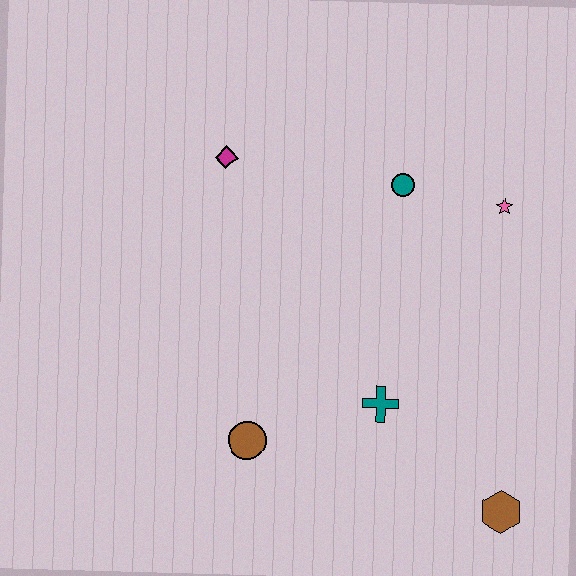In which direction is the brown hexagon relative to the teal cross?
The brown hexagon is to the right of the teal cross.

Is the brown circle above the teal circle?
No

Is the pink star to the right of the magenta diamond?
Yes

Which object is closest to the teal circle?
The pink star is closest to the teal circle.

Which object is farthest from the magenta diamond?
The brown hexagon is farthest from the magenta diamond.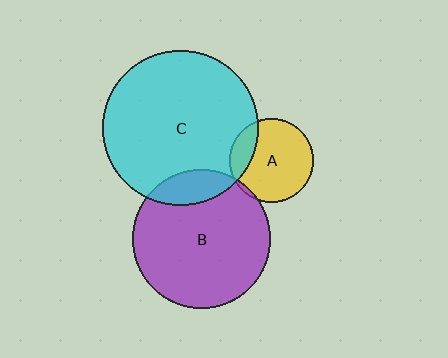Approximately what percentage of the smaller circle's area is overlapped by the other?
Approximately 5%.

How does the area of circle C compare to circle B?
Approximately 1.3 times.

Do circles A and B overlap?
Yes.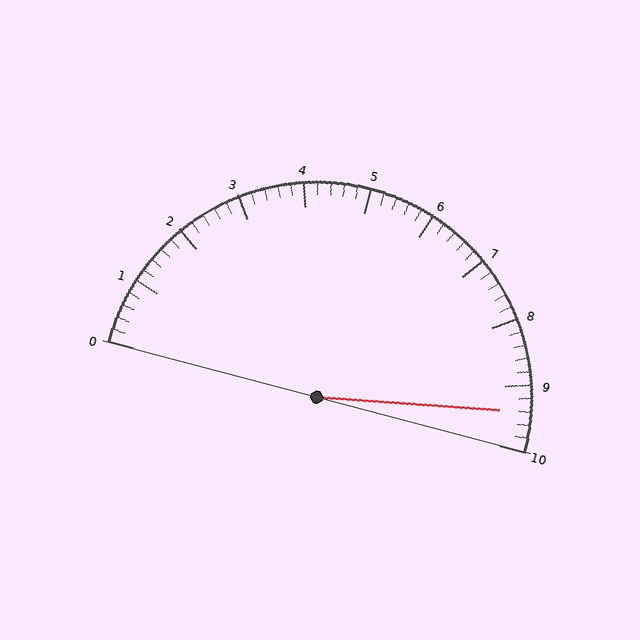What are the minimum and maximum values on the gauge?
The gauge ranges from 0 to 10.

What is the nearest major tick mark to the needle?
The nearest major tick mark is 9.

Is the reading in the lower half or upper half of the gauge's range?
The reading is in the upper half of the range (0 to 10).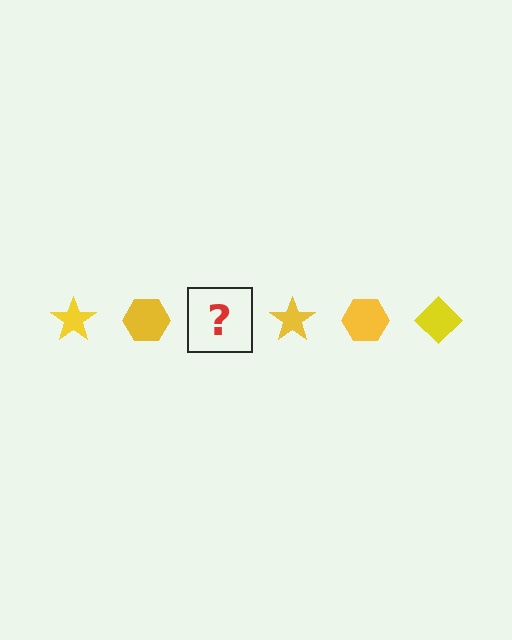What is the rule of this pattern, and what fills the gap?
The rule is that the pattern cycles through star, hexagon, diamond shapes in yellow. The gap should be filled with a yellow diamond.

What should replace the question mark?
The question mark should be replaced with a yellow diamond.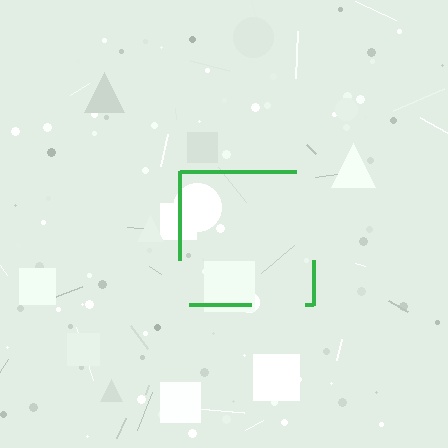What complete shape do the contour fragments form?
The contour fragments form a square.